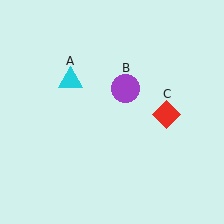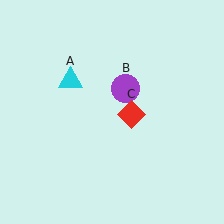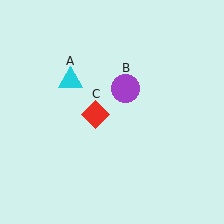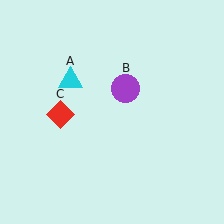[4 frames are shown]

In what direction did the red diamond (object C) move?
The red diamond (object C) moved left.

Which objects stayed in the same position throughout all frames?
Cyan triangle (object A) and purple circle (object B) remained stationary.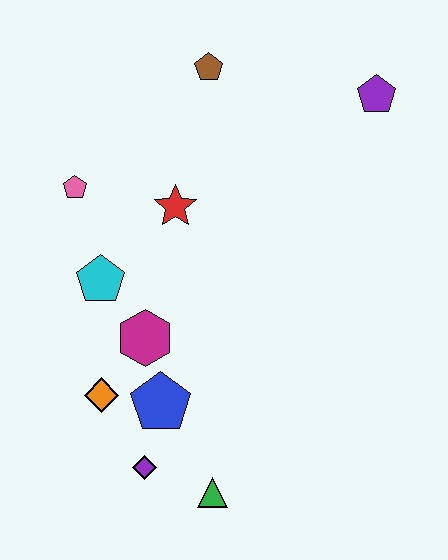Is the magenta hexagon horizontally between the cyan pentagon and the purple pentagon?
Yes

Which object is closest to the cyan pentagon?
The magenta hexagon is closest to the cyan pentagon.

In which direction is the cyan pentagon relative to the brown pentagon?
The cyan pentagon is below the brown pentagon.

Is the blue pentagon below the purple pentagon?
Yes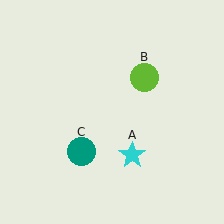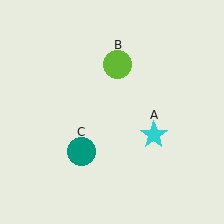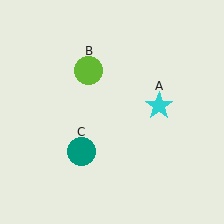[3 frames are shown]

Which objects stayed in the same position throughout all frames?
Teal circle (object C) remained stationary.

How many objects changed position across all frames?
2 objects changed position: cyan star (object A), lime circle (object B).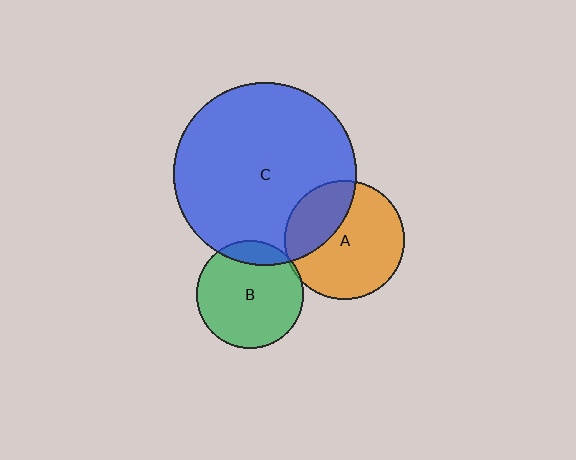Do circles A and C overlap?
Yes.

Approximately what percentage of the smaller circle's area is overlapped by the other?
Approximately 30%.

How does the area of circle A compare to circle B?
Approximately 1.2 times.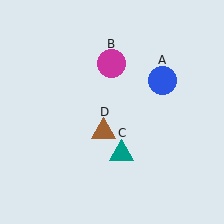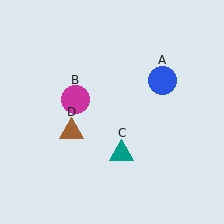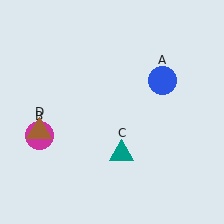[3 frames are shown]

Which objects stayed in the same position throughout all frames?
Blue circle (object A) and teal triangle (object C) remained stationary.